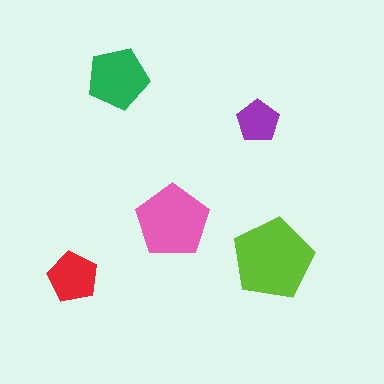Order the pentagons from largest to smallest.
the lime one, the pink one, the green one, the red one, the purple one.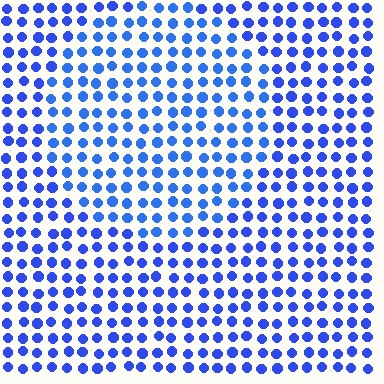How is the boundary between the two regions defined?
The boundary is defined purely by a slight shift in hue (about 13 degrees). Spacing, size, and orientation are identical on both sides.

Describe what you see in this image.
The image is filled with small blue elements in a uniform arrangement. A circle-shaped region is visible where the elements are tinted to a slightly different hue, forming a subtle color boundary.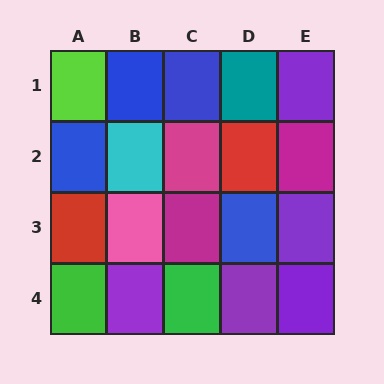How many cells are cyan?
1 cell is cyan.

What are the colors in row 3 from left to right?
Red, pink, magenta, blue, purple.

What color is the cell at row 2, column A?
Blue.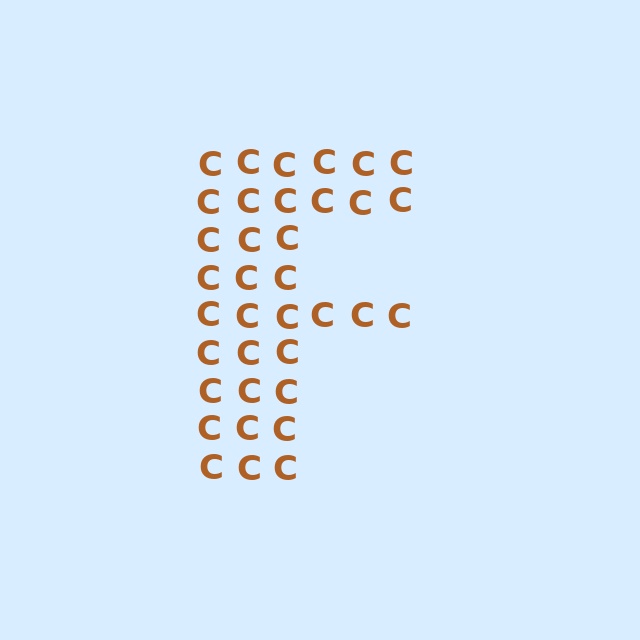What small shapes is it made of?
It is made of small letter C's.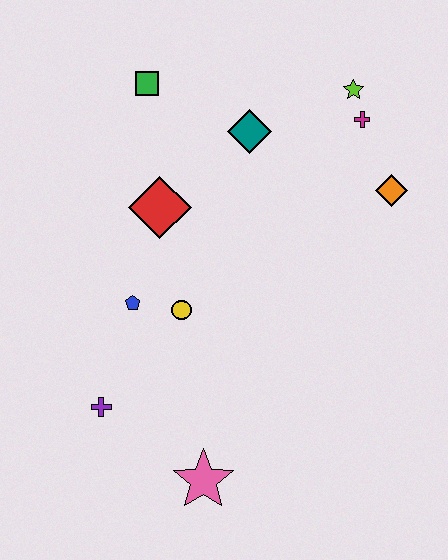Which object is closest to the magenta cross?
The lime star is closest to the magenta cross.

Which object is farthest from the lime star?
The pink star is farthest from the lime star.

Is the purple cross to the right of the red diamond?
No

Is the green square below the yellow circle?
No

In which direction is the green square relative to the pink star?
The green square is above the pink star.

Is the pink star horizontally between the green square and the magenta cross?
Yes